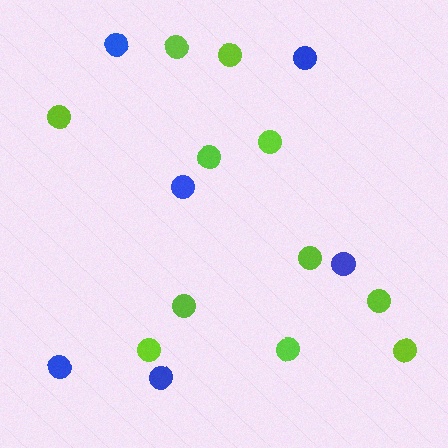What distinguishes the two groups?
There are 2 groups: one group of lime circles (11) and one group of blue circles (6).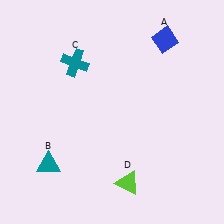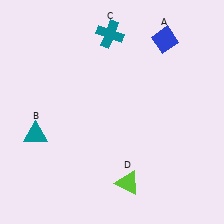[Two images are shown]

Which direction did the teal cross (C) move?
The teal cross (C) moved right.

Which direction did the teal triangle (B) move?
The teal triangle (B) moved up.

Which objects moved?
The objects that moved are: the teal triangle (B), the teal cross (C).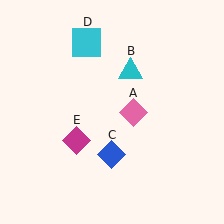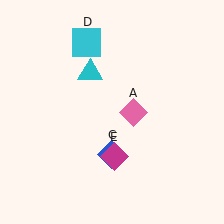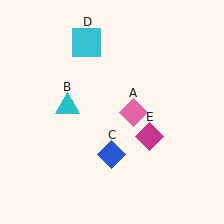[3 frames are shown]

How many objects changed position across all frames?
2 objects changed position: cyan triangle (object B), magenta diamond (object E).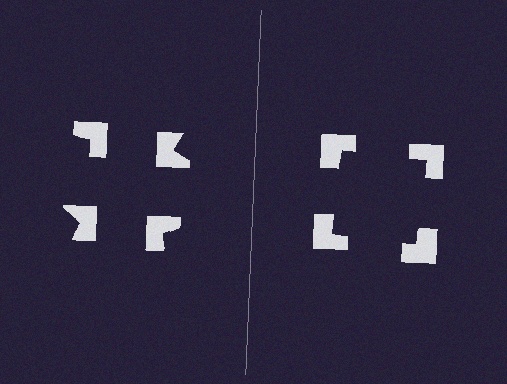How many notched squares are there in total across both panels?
8 — 4 on each side.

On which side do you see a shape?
An illusory square appears on the right side. On the left side the wedge cuts are rotated, so no coherent shape forms.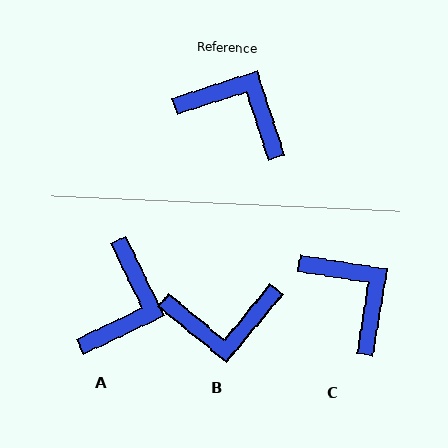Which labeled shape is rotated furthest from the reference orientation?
B, about 147 degrees away.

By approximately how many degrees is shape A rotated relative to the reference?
Approximately 82 degrees clockwise.